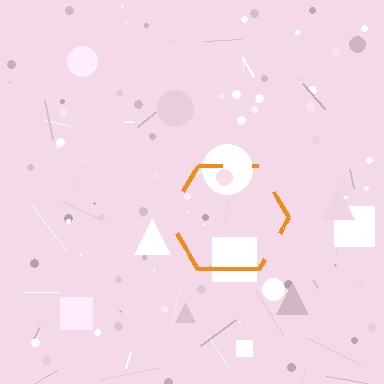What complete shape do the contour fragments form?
The contour fragments form a hexagon.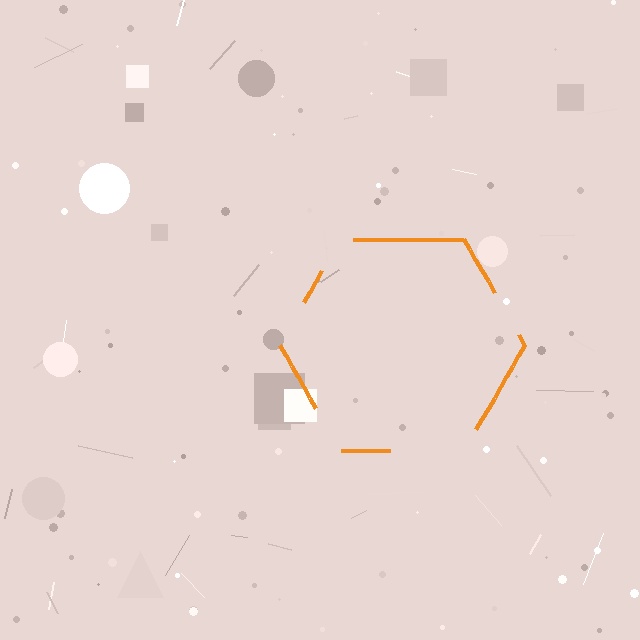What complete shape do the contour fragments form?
The contour fragments form a hexagon.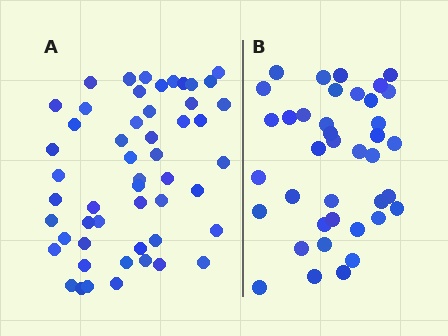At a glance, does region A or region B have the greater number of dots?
Region A (the left region) has more dots.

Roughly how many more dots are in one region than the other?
Region A has approximately 15 more dots than region B.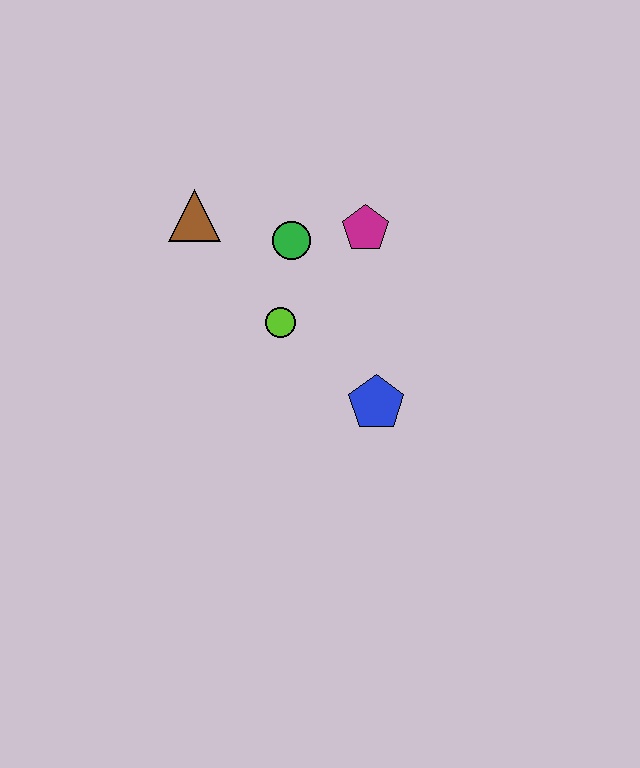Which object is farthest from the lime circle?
The brown triangle is farthest from the lime circle.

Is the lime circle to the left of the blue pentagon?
Yes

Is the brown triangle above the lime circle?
Yes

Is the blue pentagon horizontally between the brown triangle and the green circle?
No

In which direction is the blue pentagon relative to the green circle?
The blue pentagon is below the green circle.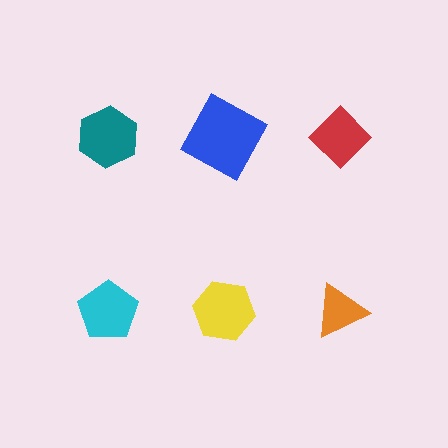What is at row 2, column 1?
A cyan pentagon.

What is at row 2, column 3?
An orange triangle.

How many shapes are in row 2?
3 shapes.